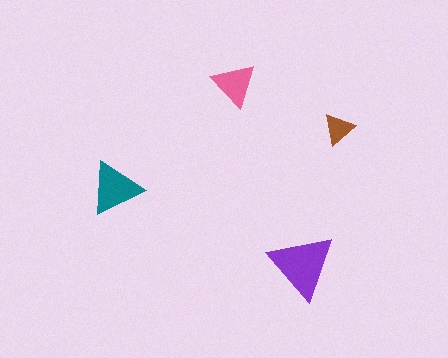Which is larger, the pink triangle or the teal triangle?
The teal one.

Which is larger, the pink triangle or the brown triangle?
The pink one.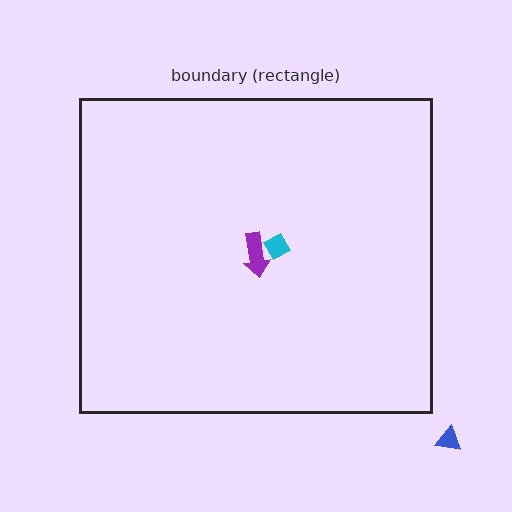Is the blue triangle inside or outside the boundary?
Outside.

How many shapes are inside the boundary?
2 inside, 1 outside.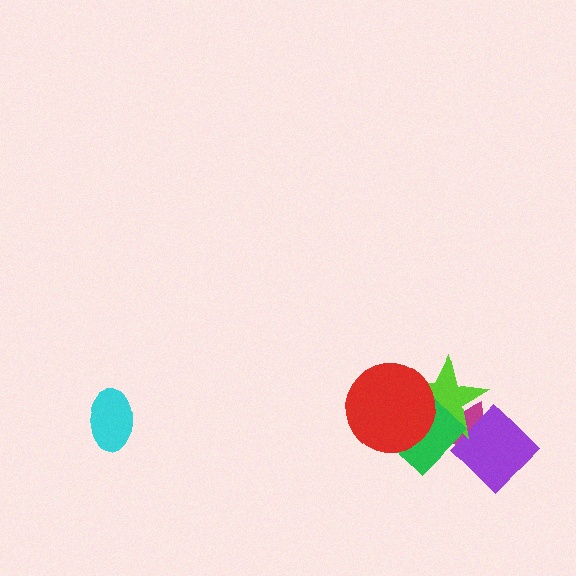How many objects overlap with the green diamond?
4 objects overlap with the green diamond.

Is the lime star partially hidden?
Yes, it is partially covered by another shape.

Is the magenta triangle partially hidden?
Yes, it is partially covered by another shape.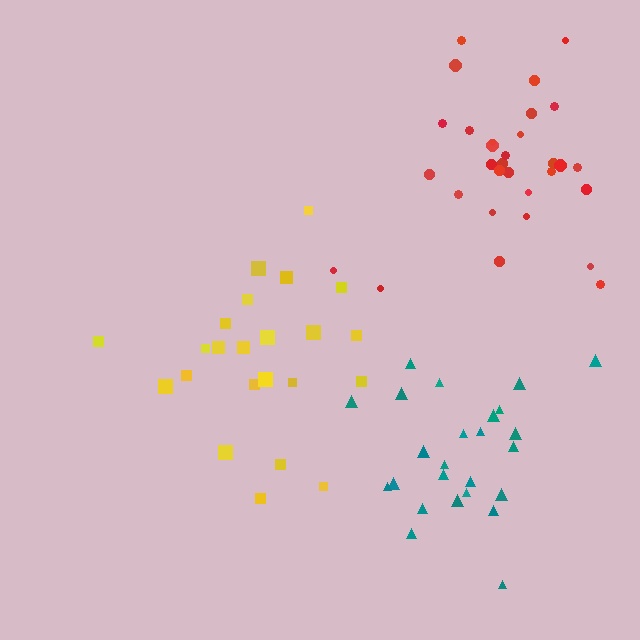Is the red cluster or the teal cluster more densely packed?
Teal.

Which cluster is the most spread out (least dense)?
Yellow.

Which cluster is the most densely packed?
Teal.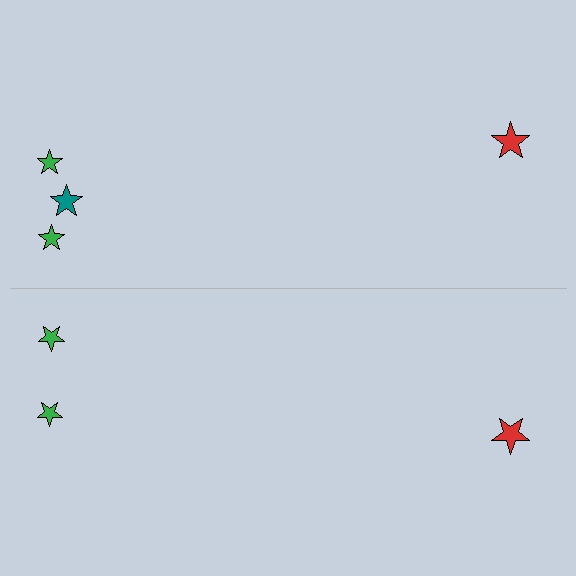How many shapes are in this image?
There are 7 shapes in this image.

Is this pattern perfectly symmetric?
No, the pattern is not perfectly symmetric. A teal star is missing from the bottom side.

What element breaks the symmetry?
A teal star is missing from the bottom side.